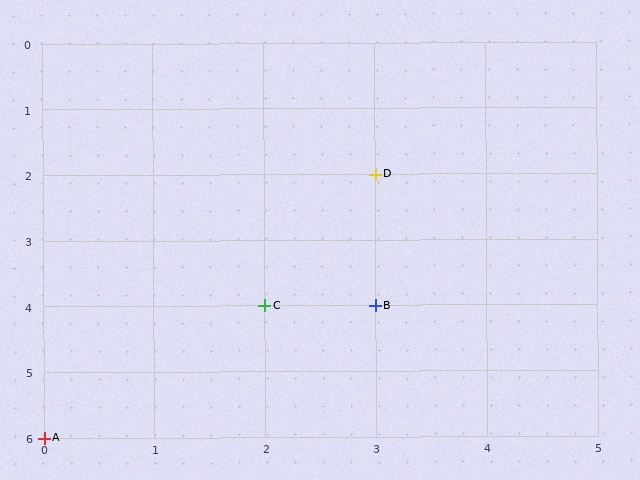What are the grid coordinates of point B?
Point B is at grid coordinates (3, 4).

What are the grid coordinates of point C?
Point C is at grid coordinates (2, 4).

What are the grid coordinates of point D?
Point D is at grid coordinates (3, 2).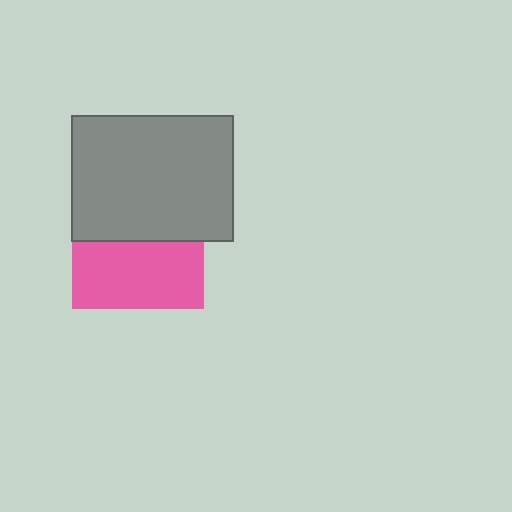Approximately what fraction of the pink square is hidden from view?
Roughly 48% of the pink square is hidden behind the gray rectangle.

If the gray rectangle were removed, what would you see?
You would see the complete pink square.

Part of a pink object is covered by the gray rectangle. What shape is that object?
It is a square.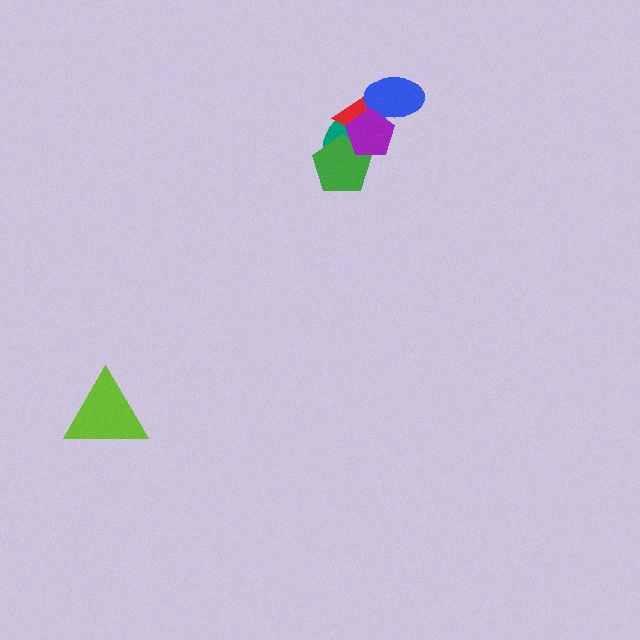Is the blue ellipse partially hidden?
Yes, it is partially covered by another shape.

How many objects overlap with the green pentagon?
3 objects overlap with the green pentagon.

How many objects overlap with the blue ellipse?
3 objects overlap with the blue ellipse.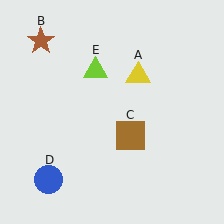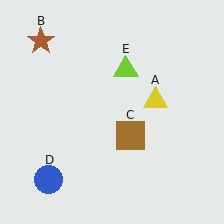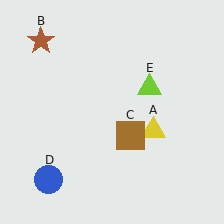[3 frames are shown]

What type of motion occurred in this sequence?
The yellow triangle (object A), lime triangle (object E) rotated clockwise around the center of the scene.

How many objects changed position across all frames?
2 objects changed position: yellow triangle (object A), lime triangle (object E).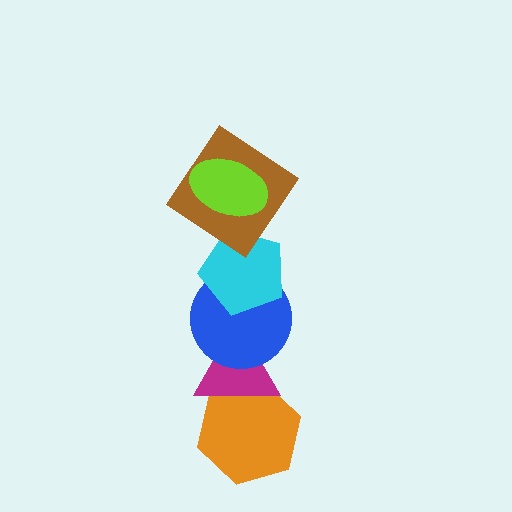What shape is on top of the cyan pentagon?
The brown diamond is on top of the cyan pentagon.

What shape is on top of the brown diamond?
The lime ellipse is on top of the brown diamond.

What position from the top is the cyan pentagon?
The cyan pentagon is 3rd from the top.